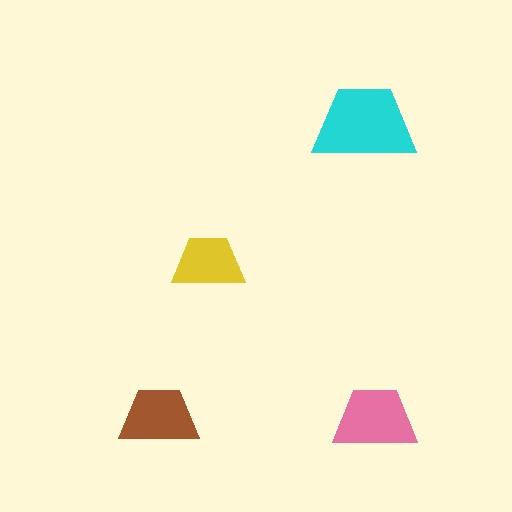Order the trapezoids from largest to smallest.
the cyan one, the pink one, the brown one, the yellow one.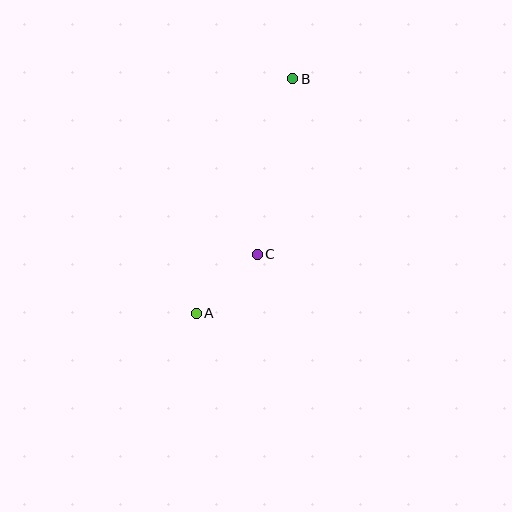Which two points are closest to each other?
Points A and C are closest to each other.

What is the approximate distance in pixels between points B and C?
The distance between B and C is approximately 179 pixels.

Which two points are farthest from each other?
Points A and B are farthest from each other.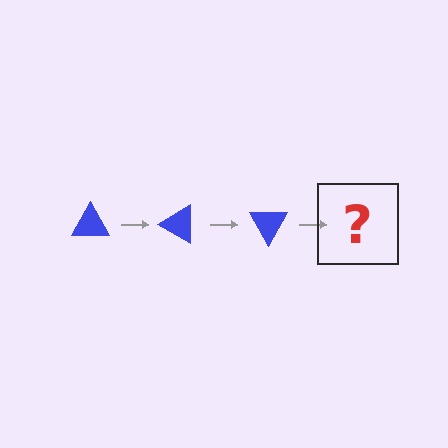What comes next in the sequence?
The next element should be a blue triangle rotated 90 degrees.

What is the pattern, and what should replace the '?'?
The pattern is that the triangle rotates 30 degrees each step. The '?' should be a blue triangle rotated 90 degrees.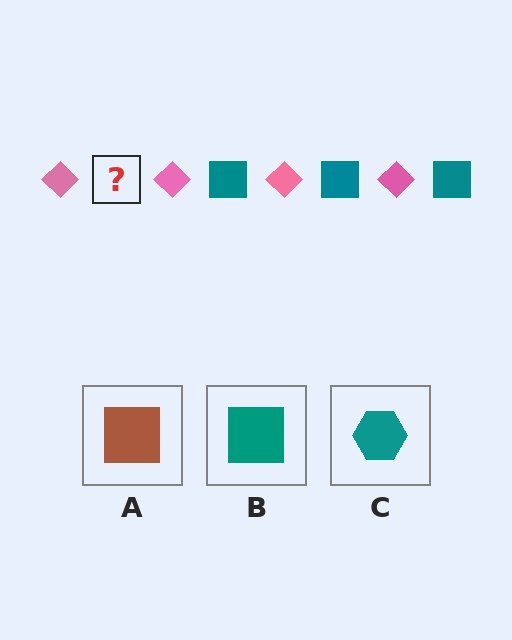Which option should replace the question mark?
Option B.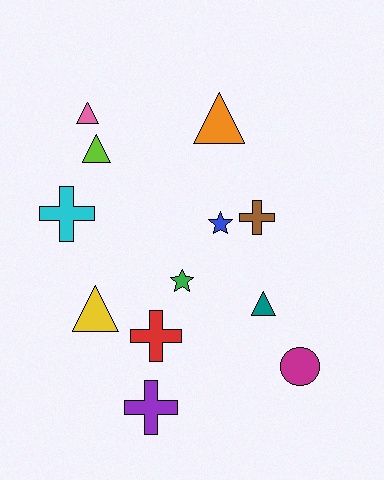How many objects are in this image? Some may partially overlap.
There are 12 objects.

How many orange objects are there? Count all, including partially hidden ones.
There is 1 orange object.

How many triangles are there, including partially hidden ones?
There are 5 triangles.